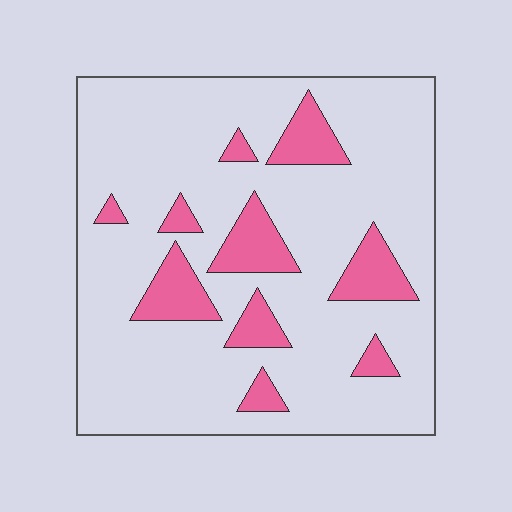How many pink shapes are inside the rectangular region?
10.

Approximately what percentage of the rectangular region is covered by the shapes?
Approximately 15%.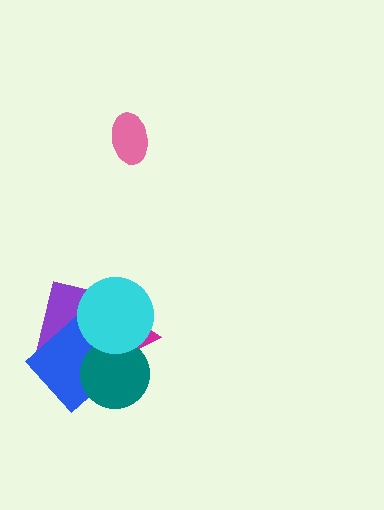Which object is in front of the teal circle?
The cyan circle is in front of the teal circle.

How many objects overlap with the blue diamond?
4 objects overlap with the blue diamond.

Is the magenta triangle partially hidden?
Yes, it is partially covered by another shape.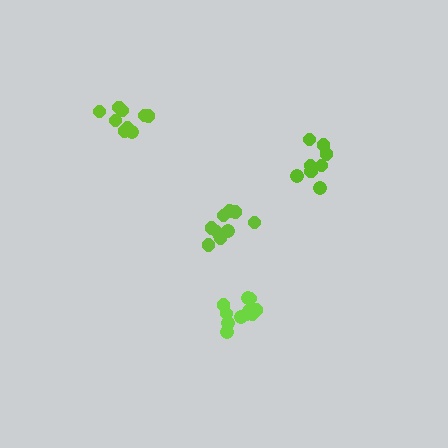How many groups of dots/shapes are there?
There are 4 groups.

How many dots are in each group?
Group 1: 11 dots, Group 2: 10 dots, Group 3: 8 dots, Group 4: 11 dots (40 total).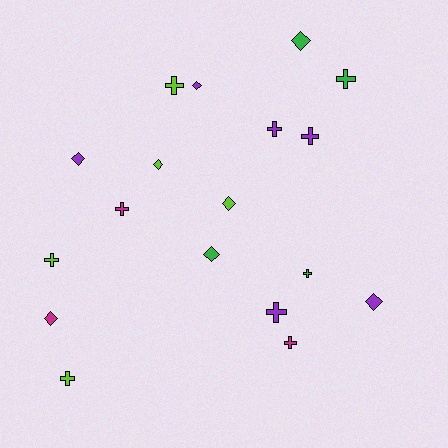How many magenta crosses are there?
There are 2 magenta crosses.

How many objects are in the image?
There are 18 objects.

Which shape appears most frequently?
Cross, with 10 objects.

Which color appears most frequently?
Purple, with 6 objects.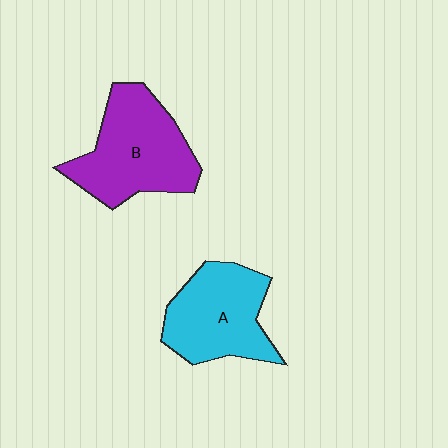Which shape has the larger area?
Shape B (purple).